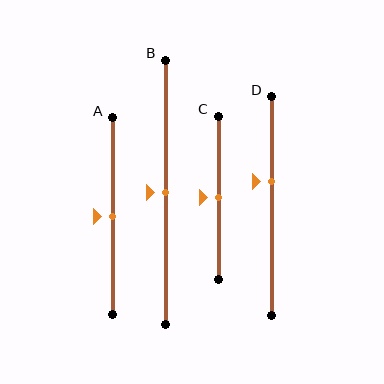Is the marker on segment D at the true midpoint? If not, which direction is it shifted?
No, the marker on segment D is shifted upward by about 11% of the segment length.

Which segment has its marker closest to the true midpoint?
Segment A has its marker closest to the true midpoint.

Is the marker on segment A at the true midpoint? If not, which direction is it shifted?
Yes, the marker on segment A is at the true midpoint.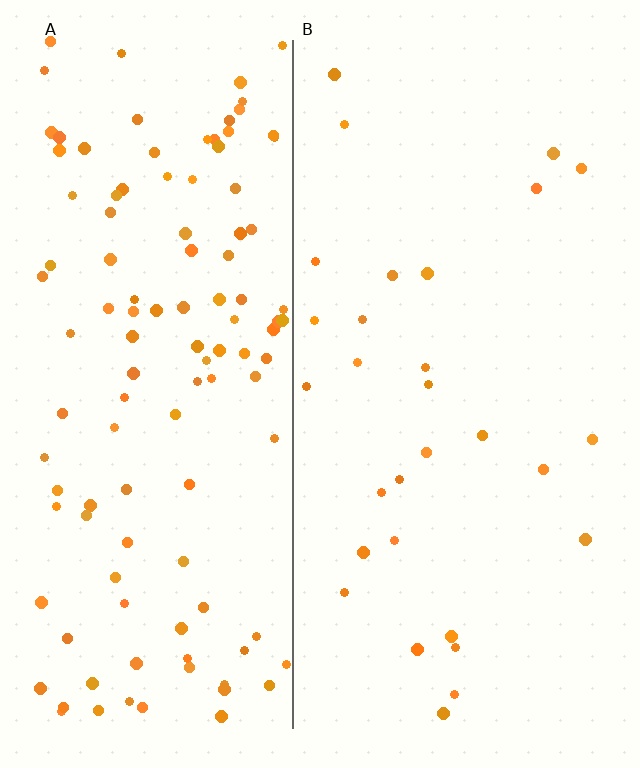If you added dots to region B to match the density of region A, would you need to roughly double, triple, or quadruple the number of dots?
Approximately quadruple.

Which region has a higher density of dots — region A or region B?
A (the left).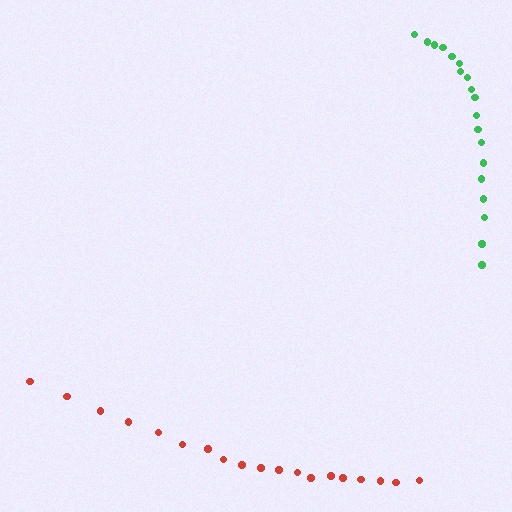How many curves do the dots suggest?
There are 2 distinct paths.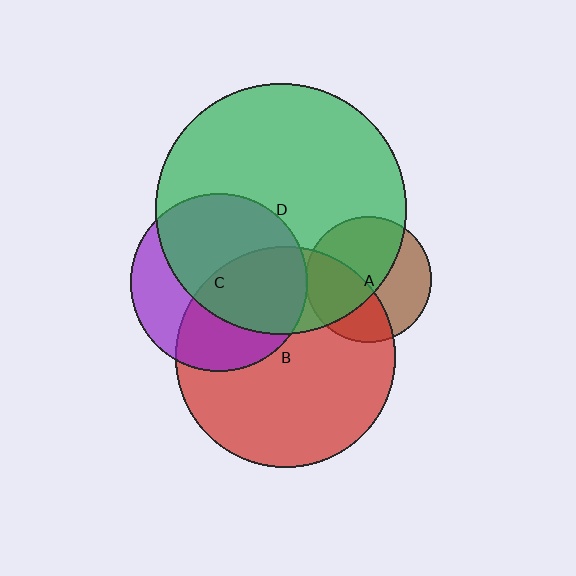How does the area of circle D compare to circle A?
Approximately 3.9 times.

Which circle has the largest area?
Circle D (green).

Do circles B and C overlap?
Yes.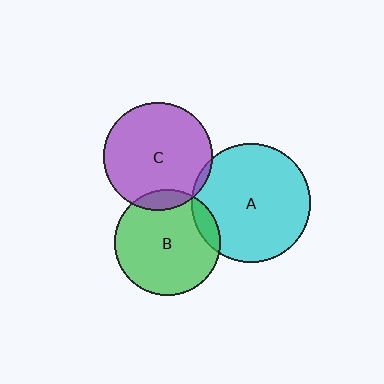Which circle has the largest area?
Circle A (cyan).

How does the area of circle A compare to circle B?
Approximately 1.3 times.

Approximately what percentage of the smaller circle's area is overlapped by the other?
Approximately 5%.